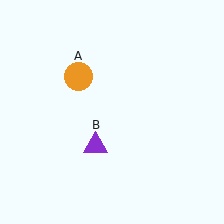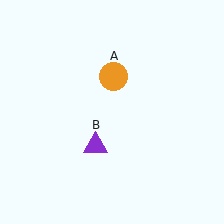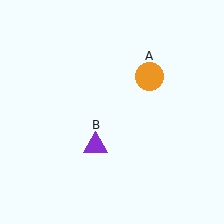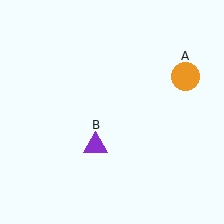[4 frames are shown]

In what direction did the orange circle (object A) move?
The orange circle (object A) moved right.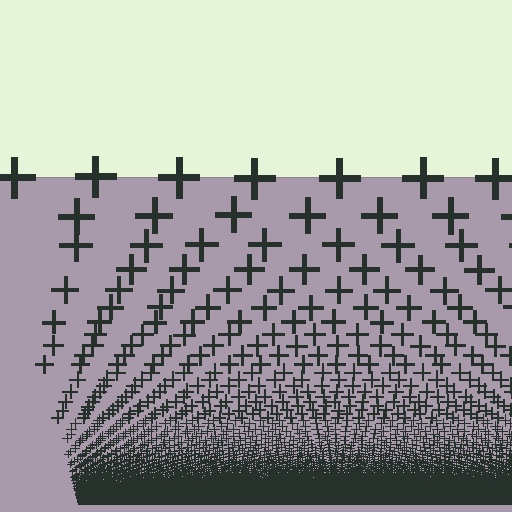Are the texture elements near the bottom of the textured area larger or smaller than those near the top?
Smaller. The gradient is inverted — elements near the bottom are smaller and denser.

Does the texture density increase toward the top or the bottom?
Density increases toward the bottom.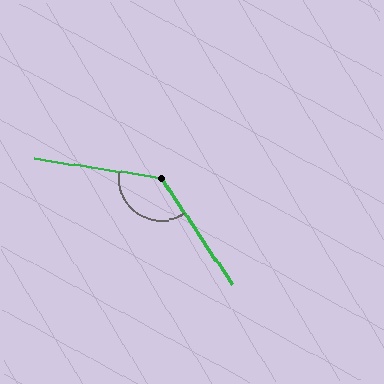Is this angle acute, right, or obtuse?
It is obtuse.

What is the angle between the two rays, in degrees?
Approximately 132 degrees.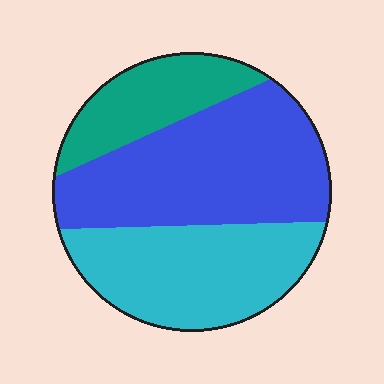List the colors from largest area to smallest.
From largest to smallest: blue, cyan, teal.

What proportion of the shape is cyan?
Cyan covers 35% of the shape.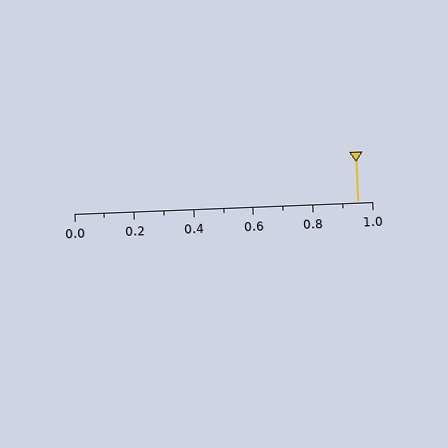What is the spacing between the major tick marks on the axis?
The major ticks are spaced 0.2 apart.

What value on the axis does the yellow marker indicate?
The marker indicates approximately 0.95.